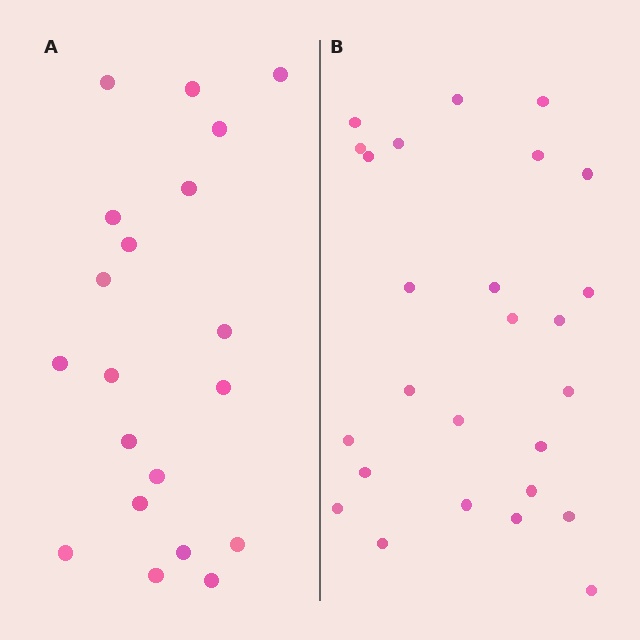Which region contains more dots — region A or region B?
Region B (the right region) has more dots.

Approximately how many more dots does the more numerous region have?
Region B has about 6 more dots than region A.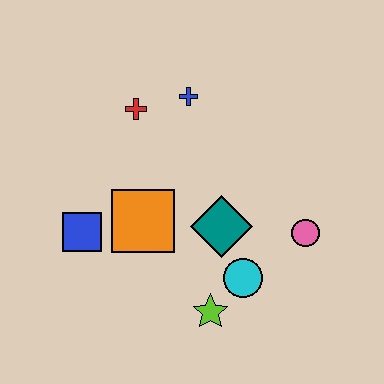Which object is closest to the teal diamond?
The cyan circle is closest to the teal diamond.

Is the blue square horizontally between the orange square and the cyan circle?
No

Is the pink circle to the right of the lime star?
Yes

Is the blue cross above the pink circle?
Yes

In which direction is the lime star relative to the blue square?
The lime star is to the right of the blue square.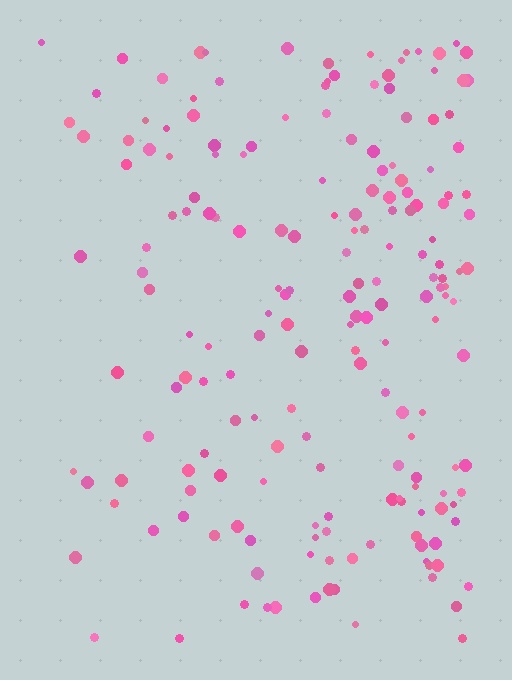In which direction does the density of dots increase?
From left to right, with the right side densest.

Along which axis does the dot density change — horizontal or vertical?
Horizontal.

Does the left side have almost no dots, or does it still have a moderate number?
Still a moderate number, just noticeably fewer than the right.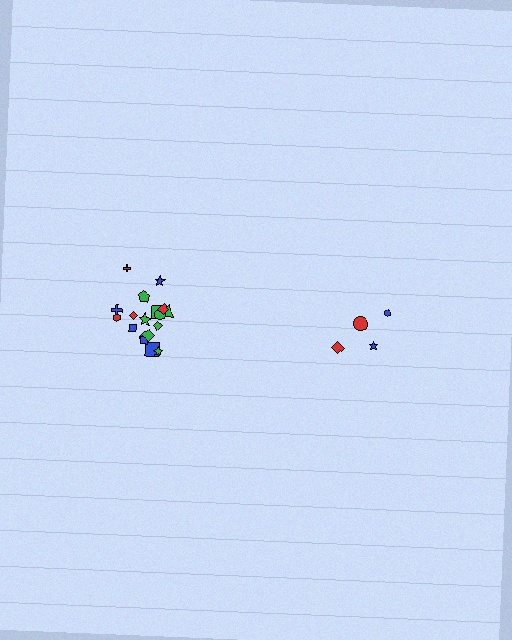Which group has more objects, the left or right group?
The left group.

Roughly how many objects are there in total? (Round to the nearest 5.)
Roughly 20 objects in total.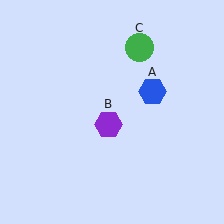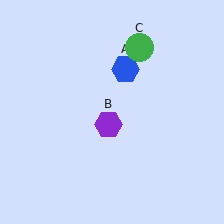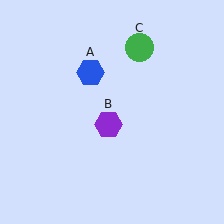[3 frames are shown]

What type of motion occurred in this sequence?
The blue hexagon (object A) rotated counterclockwise around the center of the scene.